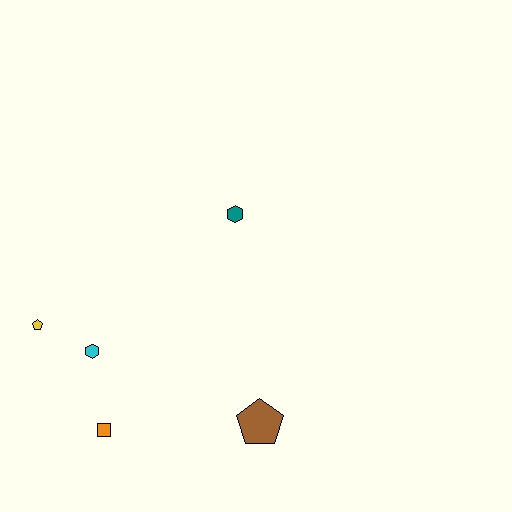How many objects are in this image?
There are 5 objects.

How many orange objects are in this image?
There is 1 orange object.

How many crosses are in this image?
There are no crosses.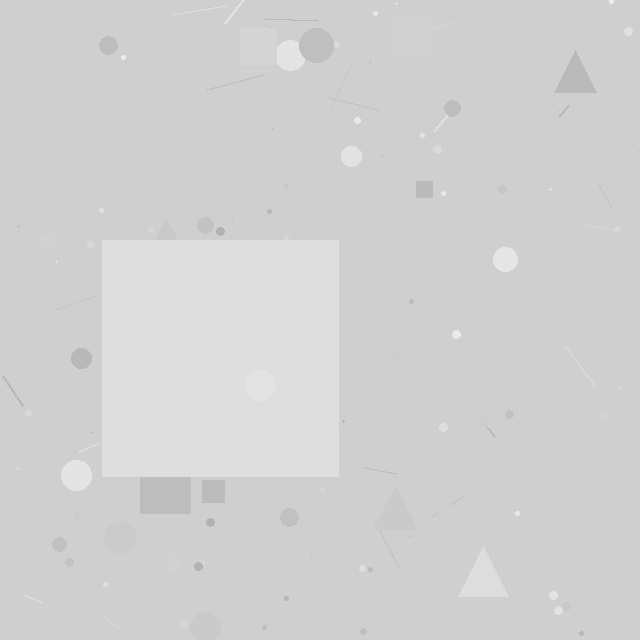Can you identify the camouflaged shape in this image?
The camouflaged shape is a square.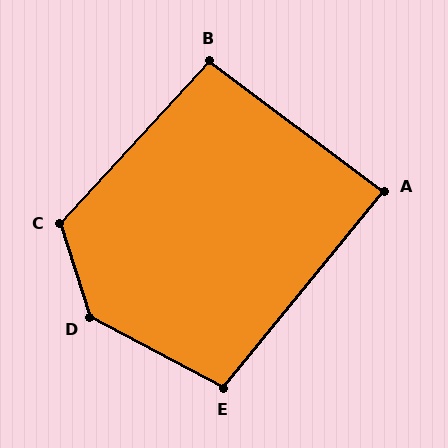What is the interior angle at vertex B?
Approximately 96 degrees (obtuse).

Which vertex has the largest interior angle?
D, at approximately 135 degrees.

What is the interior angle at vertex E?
Approximately 102 degrees (obtuse).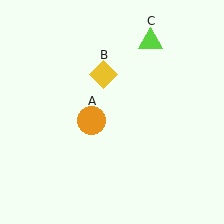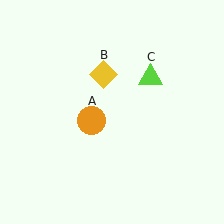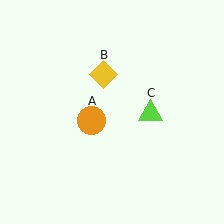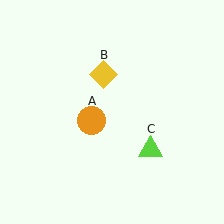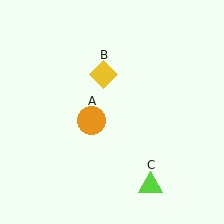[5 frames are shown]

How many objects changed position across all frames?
1 object changed position: lime triangle (object C).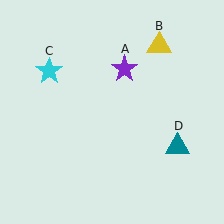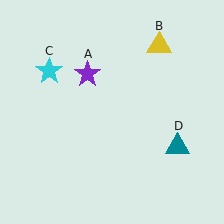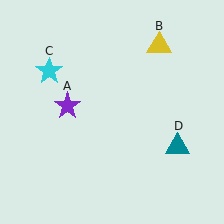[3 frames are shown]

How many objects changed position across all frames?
1 object changed position: purple star (object A).